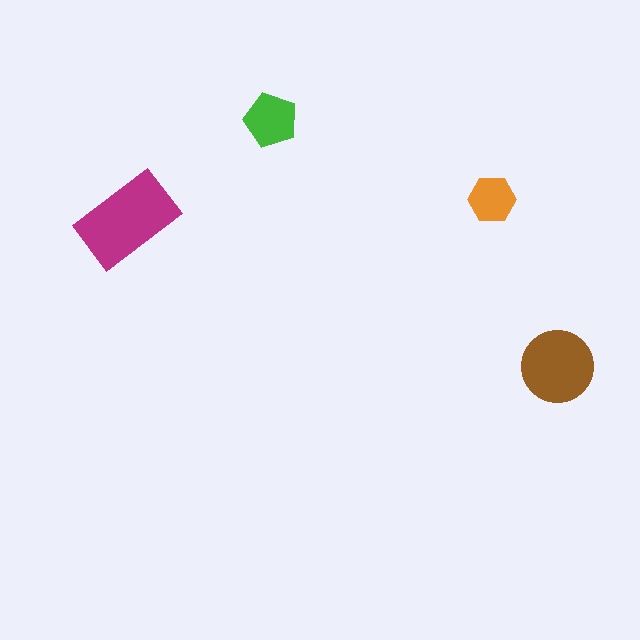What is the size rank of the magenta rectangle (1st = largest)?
1st.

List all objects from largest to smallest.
The magenta rectangle, the brown circle, the green pentagon, the orange hexagon.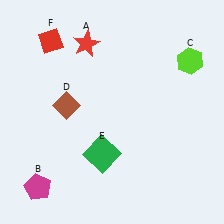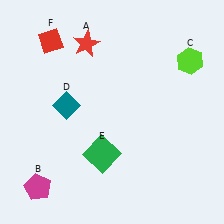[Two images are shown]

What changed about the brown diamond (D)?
In Image 1, D is brown. In Image 2, it changed to teal.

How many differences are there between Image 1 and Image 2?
There is 1 difference between the two images.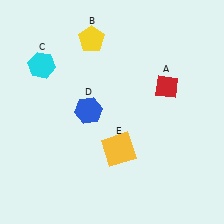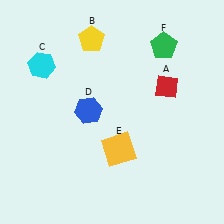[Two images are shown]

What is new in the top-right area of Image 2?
A green pentagon (F) was added in the top-right area of Image 2.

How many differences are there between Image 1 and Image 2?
There is 1 difference between the two images.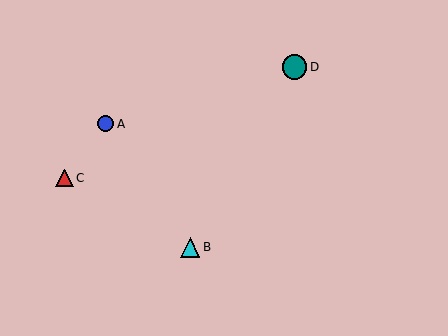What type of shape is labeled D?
Shape D is a teal circle.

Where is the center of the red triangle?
The center of the red triangle is at (65, 178).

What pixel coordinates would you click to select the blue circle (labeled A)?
Click at (106, 124) to select the blue circle A.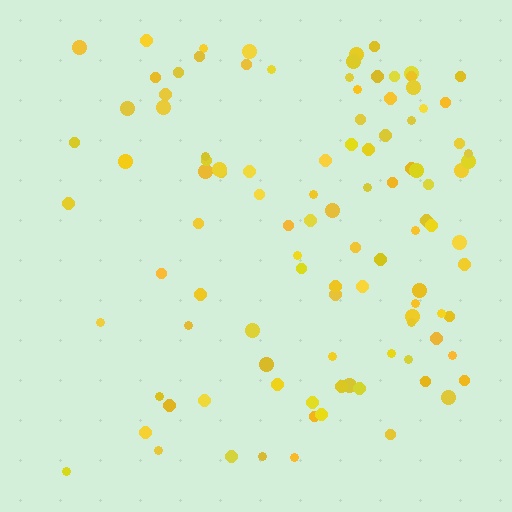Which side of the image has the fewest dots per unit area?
The left.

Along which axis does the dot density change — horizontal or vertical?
Horizontal.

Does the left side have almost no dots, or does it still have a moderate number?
Still a moderate number, just noticeably fewer than the right.